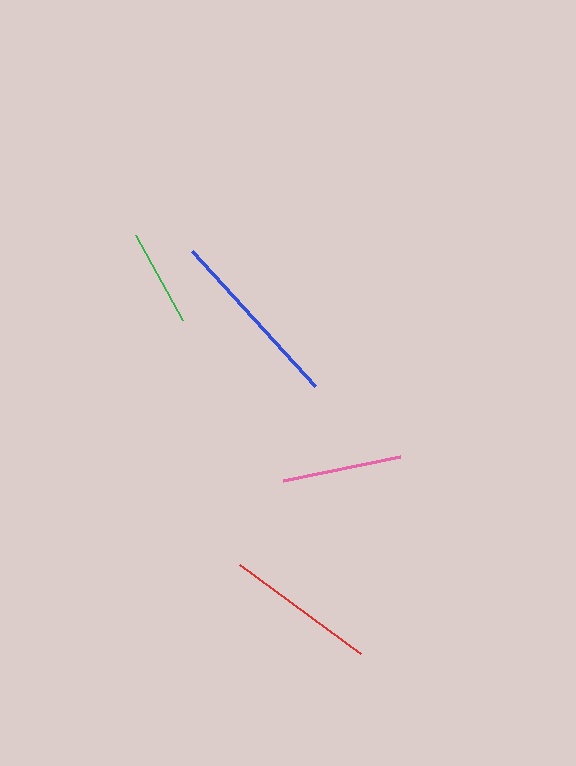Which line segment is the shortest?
The green line is the shortest at approximately 97 pixels.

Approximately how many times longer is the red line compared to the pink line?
The red line is approximately 1.3 times the length of the pink line.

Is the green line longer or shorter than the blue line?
The blue line is longer than the green line.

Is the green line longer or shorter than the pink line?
The pink line is longer than the green line.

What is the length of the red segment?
The red segment is approximately 151 pixels long.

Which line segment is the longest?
The blue line is the longest at approximately 183 pixels.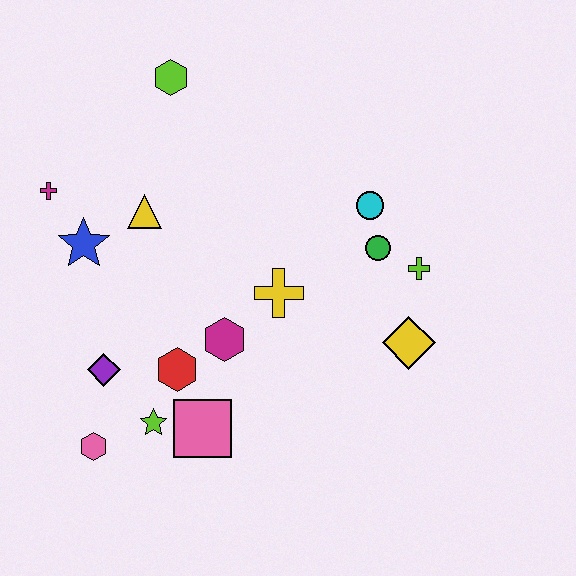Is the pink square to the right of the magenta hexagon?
No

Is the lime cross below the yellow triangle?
Yes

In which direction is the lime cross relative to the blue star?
The lime cross is to the right of the blue star.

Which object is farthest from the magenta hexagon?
The lime hexagon is farthest from the magenta hexagon.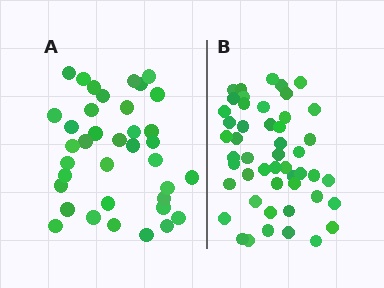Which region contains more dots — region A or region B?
Region B (the right region) has more dots.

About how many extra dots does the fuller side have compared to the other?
Region B has roughly 12 or so more dots than region A.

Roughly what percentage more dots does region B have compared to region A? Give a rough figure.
About 30% more.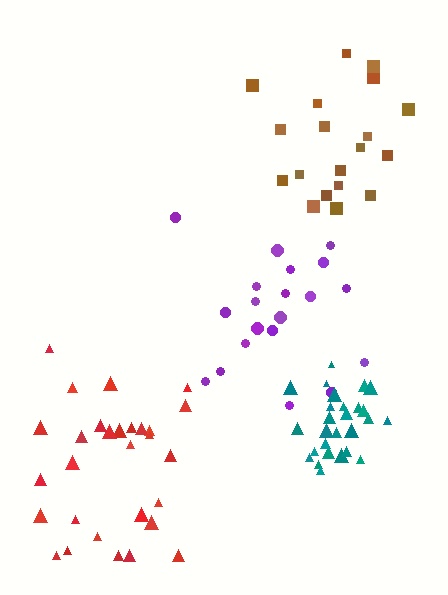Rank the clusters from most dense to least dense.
teal, purple, brown, red.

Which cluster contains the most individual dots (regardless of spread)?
Red (29).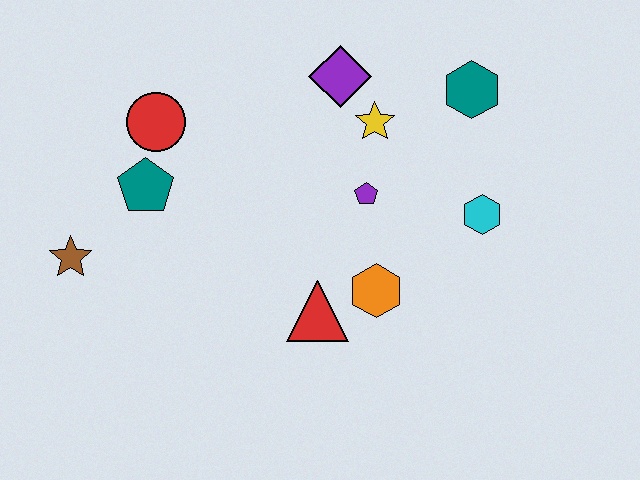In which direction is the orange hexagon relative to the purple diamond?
The orange hexagon is below the purple diamond.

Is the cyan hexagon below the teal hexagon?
Yes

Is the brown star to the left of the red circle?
Yes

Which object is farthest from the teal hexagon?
The brown star is farthest from the teal hexagon.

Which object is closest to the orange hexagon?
The red triangle is closest to the orange hexagon.